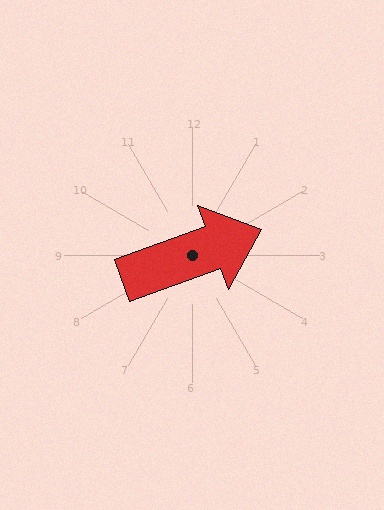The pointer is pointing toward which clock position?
Roughly 2 o'clock.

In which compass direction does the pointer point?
East.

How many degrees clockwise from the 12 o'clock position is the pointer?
Approximately 70 degrees.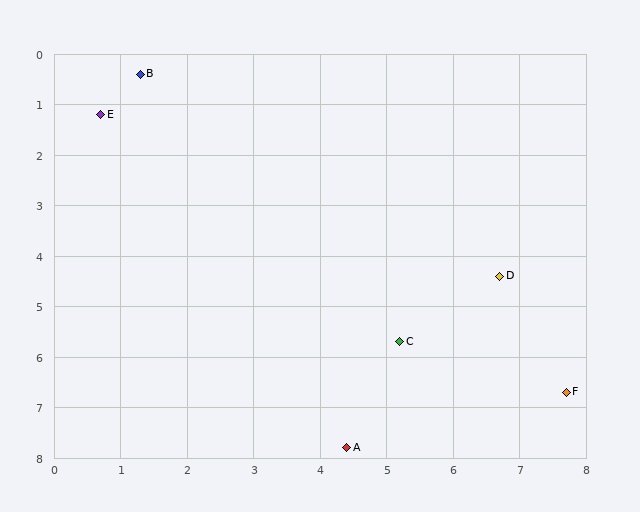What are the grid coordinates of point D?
Point D is at approximately (6.7, 4.4).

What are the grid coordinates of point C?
Point C is at approximately (5.2, 5.7).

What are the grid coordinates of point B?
Point B is at approximately (1.3, 0.4).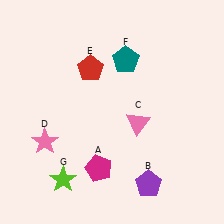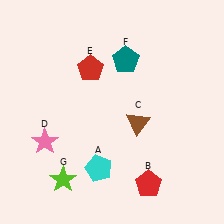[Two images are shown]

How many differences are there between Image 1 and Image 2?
There are 3 differences between the two images.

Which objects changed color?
A changed from magenta to cyan. B changed from purple to red. C changed from pink to brown.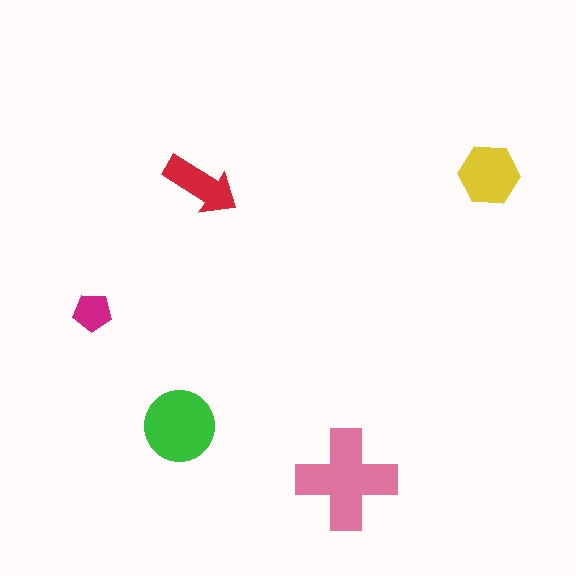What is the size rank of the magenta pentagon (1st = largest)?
5th.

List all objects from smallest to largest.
The magenta pentagon, the red arrow, the yellow hexagon, the green circle, the pink cross.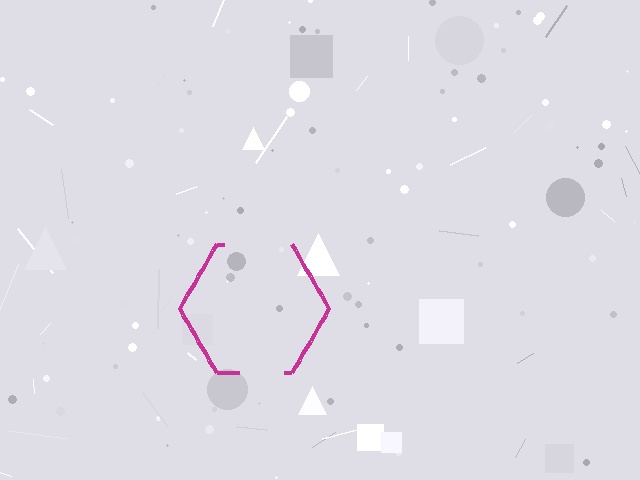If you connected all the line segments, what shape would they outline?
They would outline a hexagon.